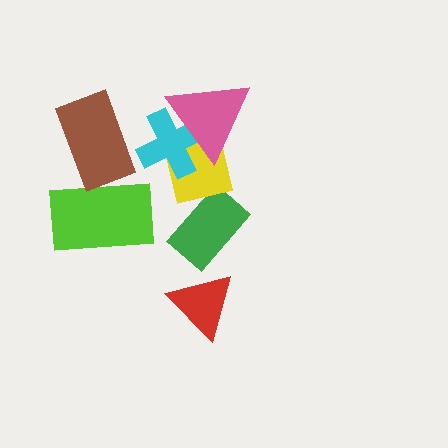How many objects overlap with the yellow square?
2 objects overlap with the yellow square.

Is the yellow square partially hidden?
Yes, it is partially covered by another shape.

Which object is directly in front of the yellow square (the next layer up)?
The cyan cross is directly in front of the yellow square.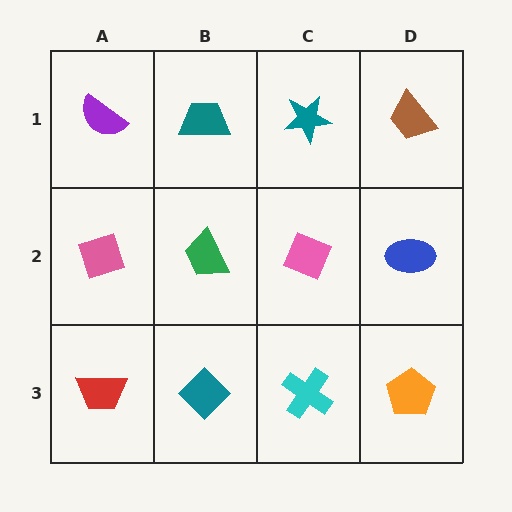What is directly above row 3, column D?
A blue ellipse.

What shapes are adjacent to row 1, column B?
A green trapezoid (row 2, column B), a purple semicircle (row 1, column A), a teal star (row 1, column C).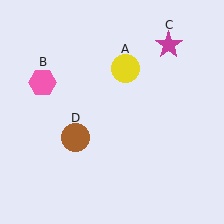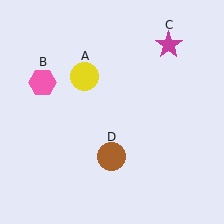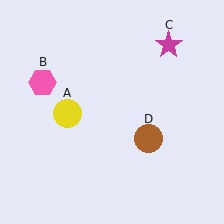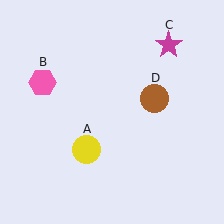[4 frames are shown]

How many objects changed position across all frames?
2 objects changed position: yellow circle (object A), brown circle (object D).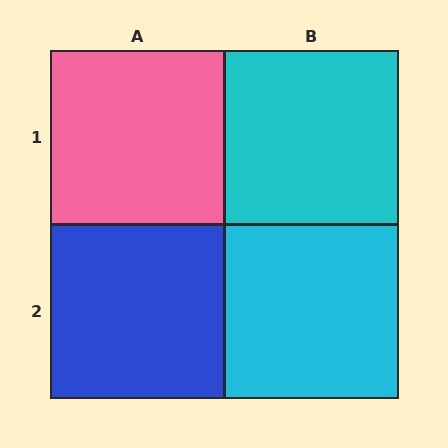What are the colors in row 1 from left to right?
Pink, cyan.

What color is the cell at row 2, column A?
Blue.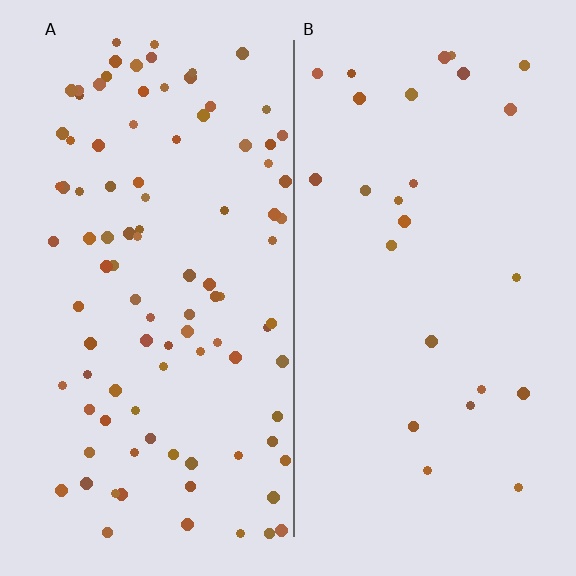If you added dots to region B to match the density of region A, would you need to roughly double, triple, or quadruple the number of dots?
Approximately quadruple.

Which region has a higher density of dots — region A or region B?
A (the left).